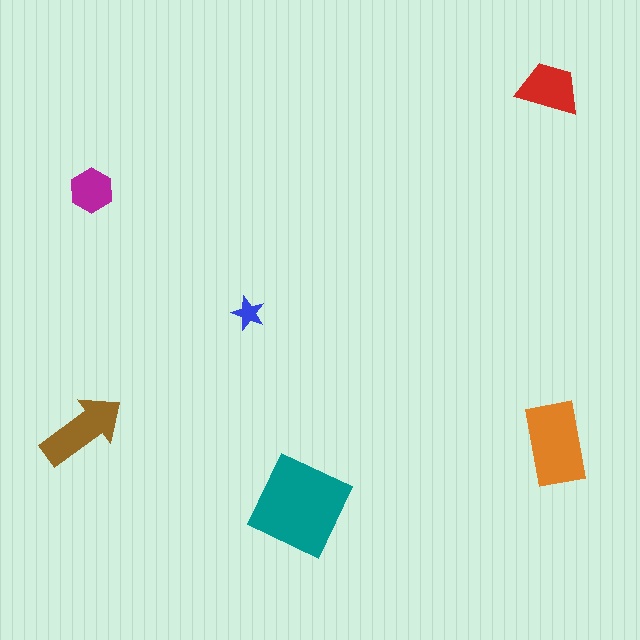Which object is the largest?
The teal diamond.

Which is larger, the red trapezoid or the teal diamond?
The teal diamond.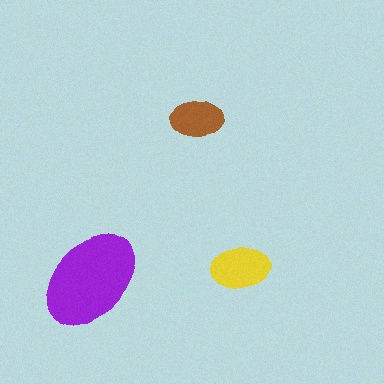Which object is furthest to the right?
The yellow ellipse is rightmost.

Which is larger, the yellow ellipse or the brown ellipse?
The yellow one.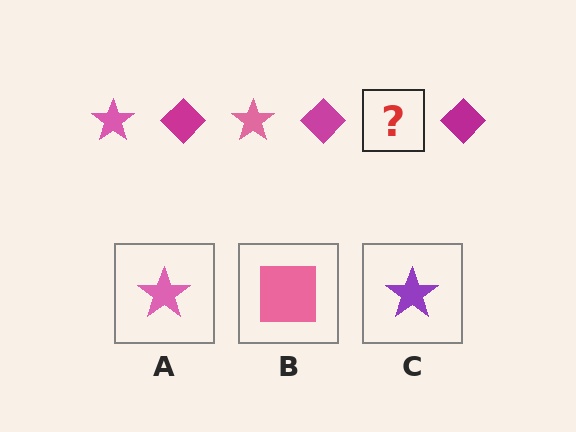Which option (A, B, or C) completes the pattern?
A.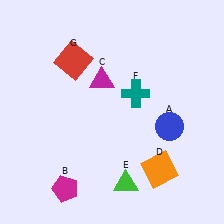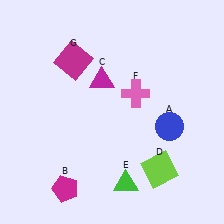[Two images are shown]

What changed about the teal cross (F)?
In Image 1, F is teal. In Image 2, it changed to pink.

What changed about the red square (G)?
In Image 1, G is red. In Image 2, it changed to magenta.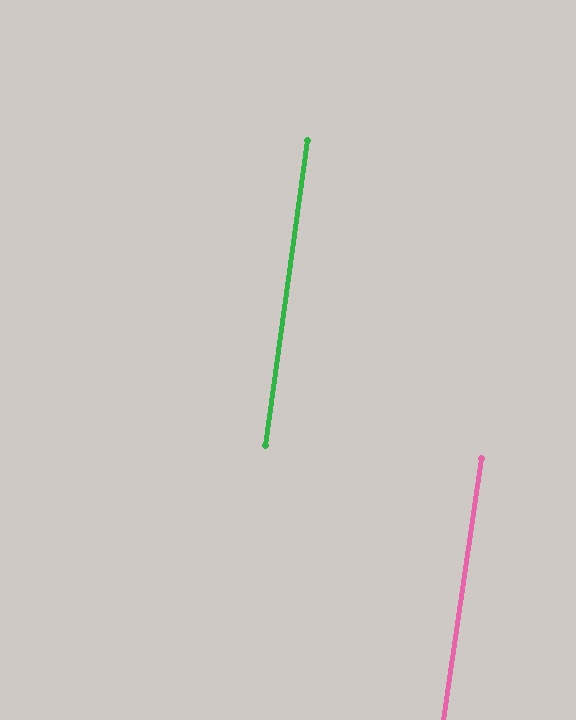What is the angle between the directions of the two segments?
Approximately 0 degrees.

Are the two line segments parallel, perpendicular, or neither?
Parallel — their directions differ by only 0.3°.